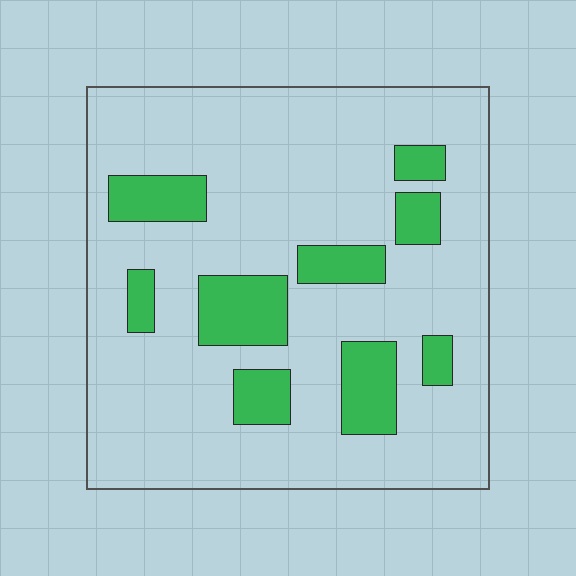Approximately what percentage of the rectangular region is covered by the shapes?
Approximately 20%.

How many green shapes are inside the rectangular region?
9.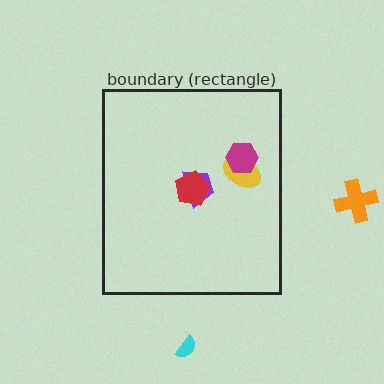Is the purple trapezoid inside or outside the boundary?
Inside.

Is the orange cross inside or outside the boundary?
Outside.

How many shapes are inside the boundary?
4 inside, 2 outside.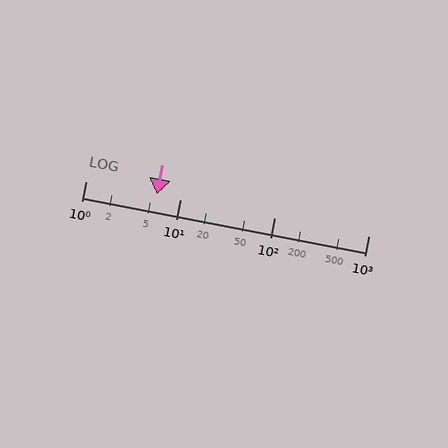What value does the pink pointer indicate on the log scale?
The pointer indicates approximately 5.7.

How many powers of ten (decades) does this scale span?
The scale spans 3 decades, from 1 to 1000.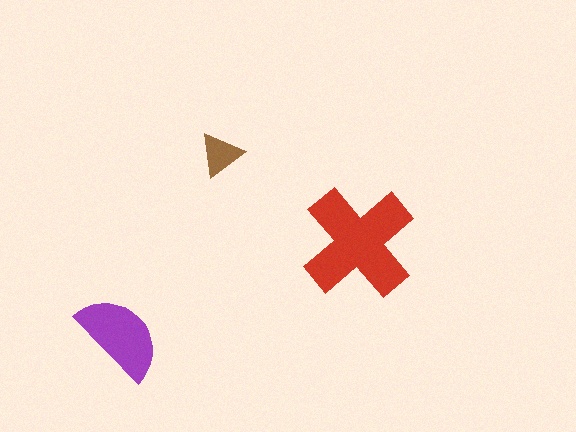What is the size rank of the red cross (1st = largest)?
1st.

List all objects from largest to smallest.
The red cross, the purple semicircle, the brown triangle.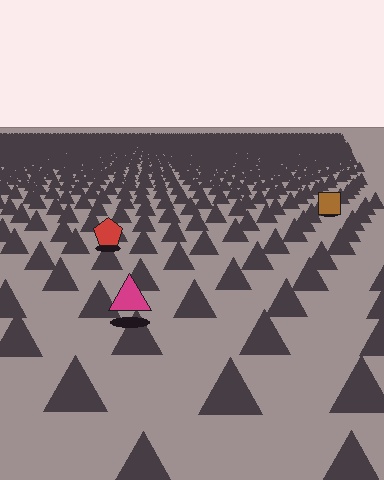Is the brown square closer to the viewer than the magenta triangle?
No. The magenta triangle is closer — you can tell from the texture gradient: the ground texture is coarser near it.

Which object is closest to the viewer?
The magenta triangle is closest. The texture marks near it are larger and more spread out.